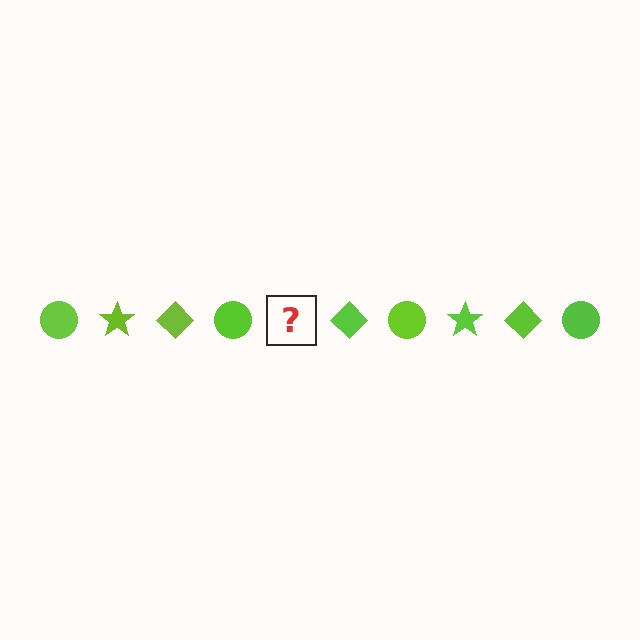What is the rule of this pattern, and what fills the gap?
The rule is that the pattern cycles through circle, star, diamond shapes in lime. The gap should be filled with a lime star.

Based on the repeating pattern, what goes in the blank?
The blank should be a lime star.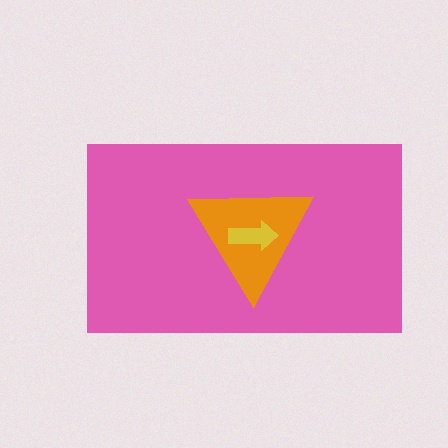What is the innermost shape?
The yellow arrow.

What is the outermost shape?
The pink rectangle.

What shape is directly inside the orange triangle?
The yellow arrow.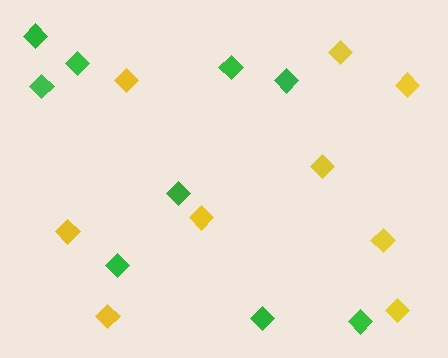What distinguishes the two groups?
There are 2 groups: one group of green diamonds (9) and one group of yellow diamonds (9).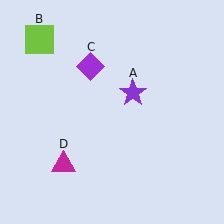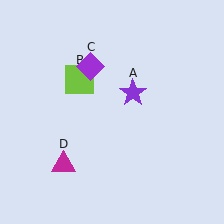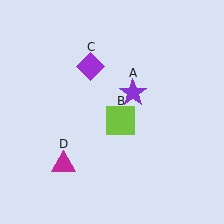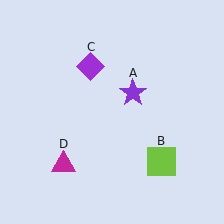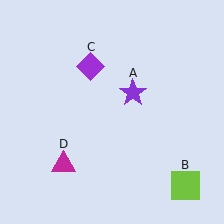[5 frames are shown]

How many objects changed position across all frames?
1 object changed position: lime square (object B).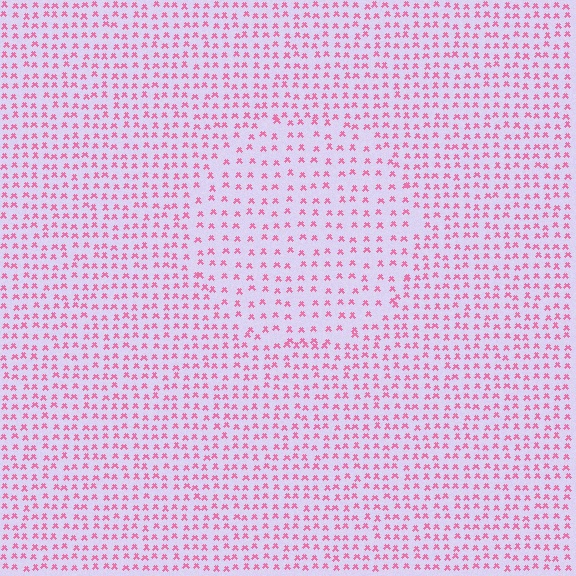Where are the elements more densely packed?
The elements are more densely packed outside the circle boundary.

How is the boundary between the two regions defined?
The boundary is defined by a change in element density (approximately 1.6x ratio). All elements are the same color, size, and shape.